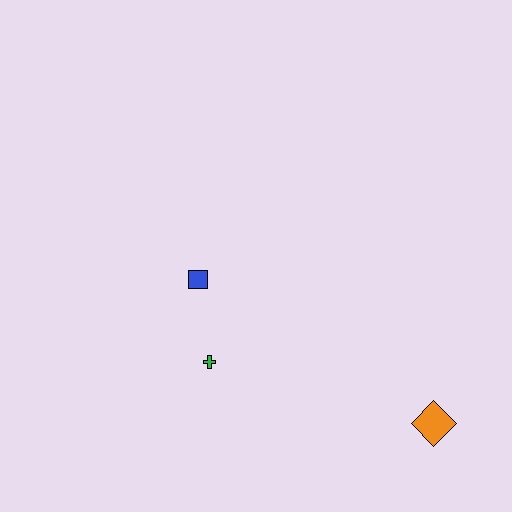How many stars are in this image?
There are no stars.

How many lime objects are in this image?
There are no lime objects.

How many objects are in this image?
There are 3 objects.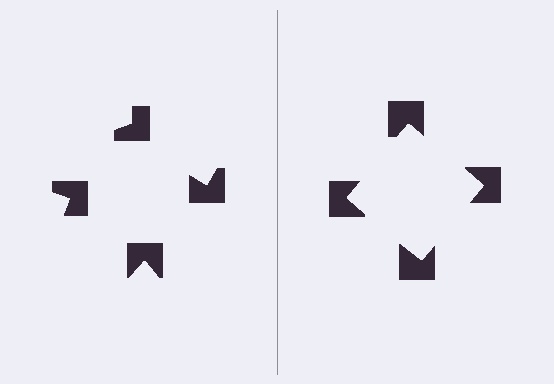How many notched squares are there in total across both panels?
8 — 4 on each side.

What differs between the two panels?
The notched squares are positioned identically on both sides; only the wedge orientations differ. On the right they align to a square; on the left they are misaligned.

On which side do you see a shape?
An illusory square appears on the right side. On the left side the wedge cuts are rotated, so no coherent shape forms.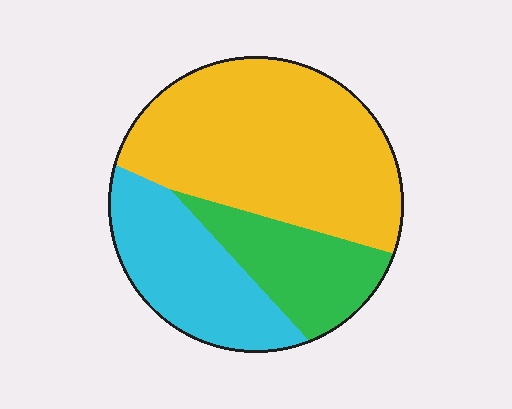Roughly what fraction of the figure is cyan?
Cyan takes up about one quarter (1/4) of the figure.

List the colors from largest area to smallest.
From largest to smallest: yellow, cyan, green.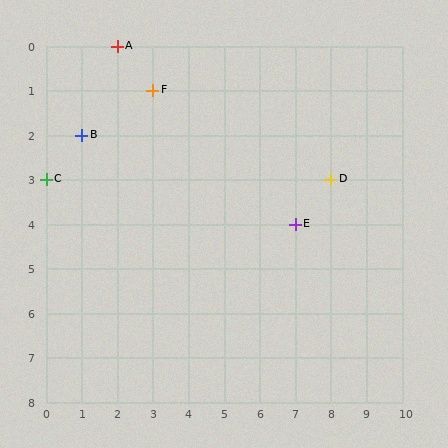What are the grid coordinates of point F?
Point F is at grid coordinates (3, 1).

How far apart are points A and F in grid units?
Points A and F are 1 column and 1 row apart (about 1.4 grid units diagonally).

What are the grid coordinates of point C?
Point C is at grid coordinates (0, 3).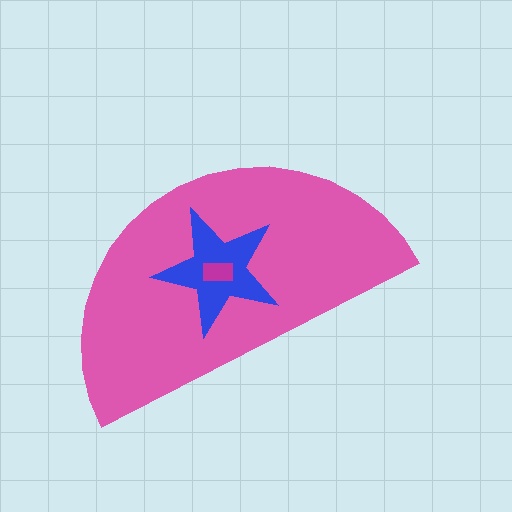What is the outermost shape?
The pink semicircle.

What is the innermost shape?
The magenta rectangle.